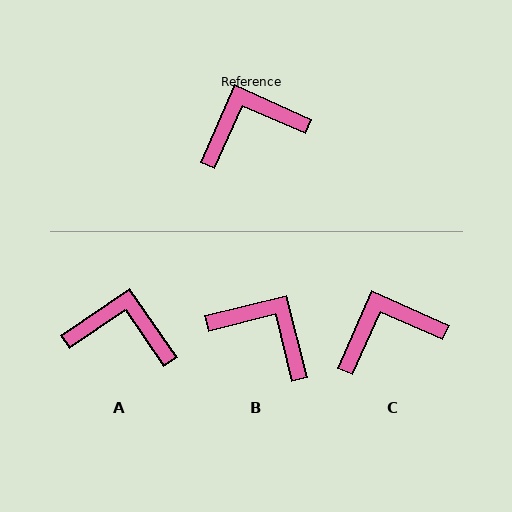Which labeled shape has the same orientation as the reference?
C.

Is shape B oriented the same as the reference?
No, it is off by about 52 degrees.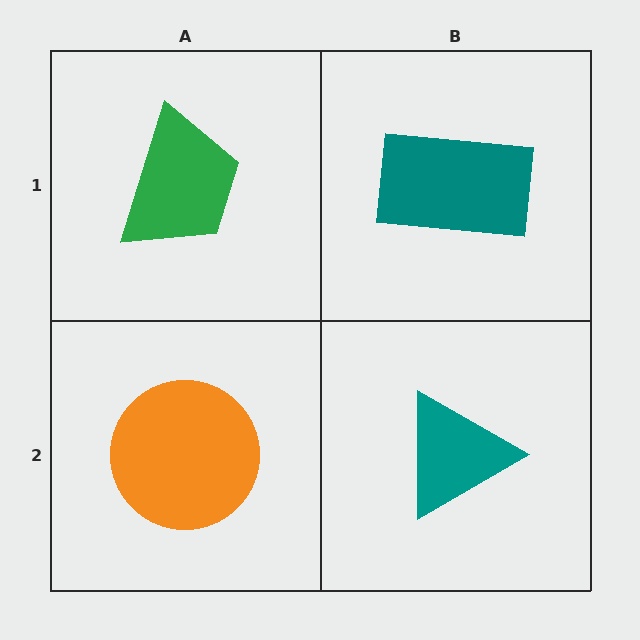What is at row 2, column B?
A teal triangle.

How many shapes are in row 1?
2 shapes.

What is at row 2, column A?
An orange circle.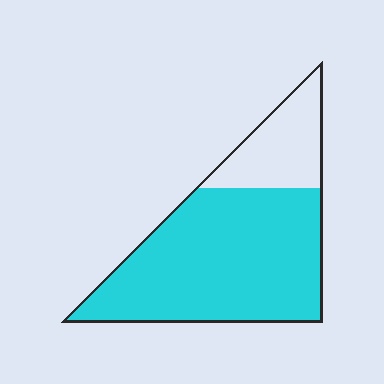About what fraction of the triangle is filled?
About three quarters (3/4).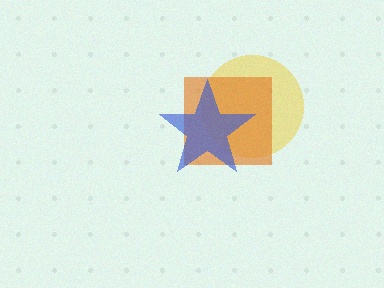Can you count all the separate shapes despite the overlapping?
Yes, there are 3 separate shapes.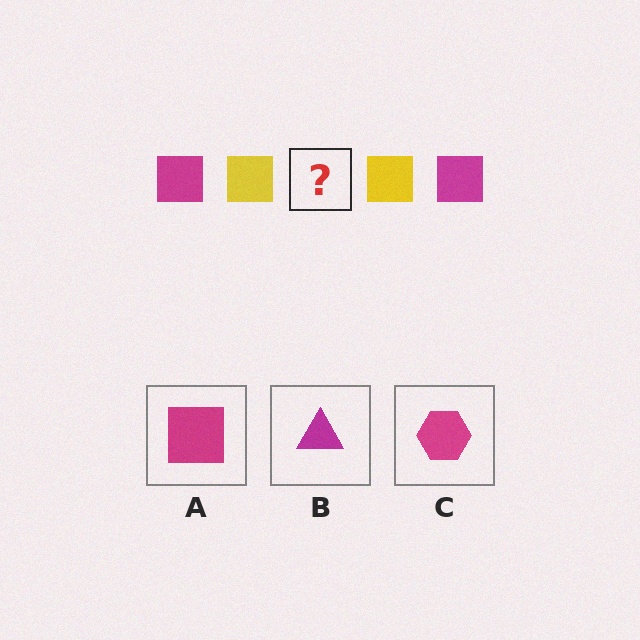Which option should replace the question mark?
Option A.